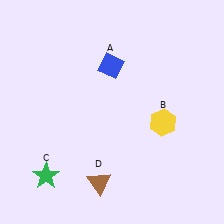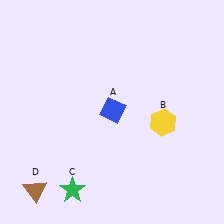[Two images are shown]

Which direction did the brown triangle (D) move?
The brown triangle (D) moved left.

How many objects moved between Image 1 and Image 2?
3 objects moved between the two images.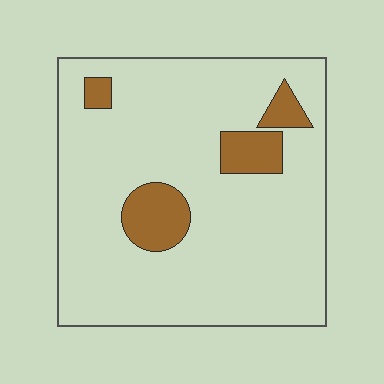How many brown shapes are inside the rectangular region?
4.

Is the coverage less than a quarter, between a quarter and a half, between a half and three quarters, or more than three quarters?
Less than a quarter.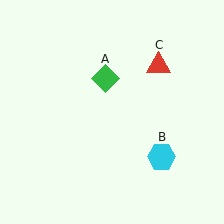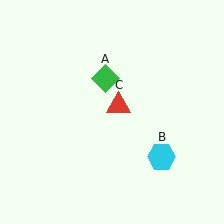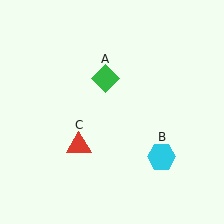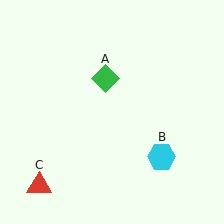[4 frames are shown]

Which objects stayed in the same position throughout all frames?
Green diamond (object A) and cyan hexagon (object B) remained stationary.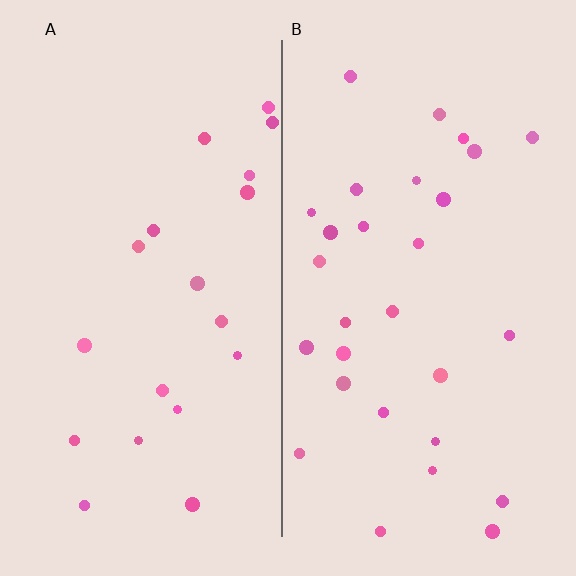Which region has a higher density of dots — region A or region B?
B (the right).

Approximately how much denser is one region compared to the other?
Approximately 1.5× — region B over region A.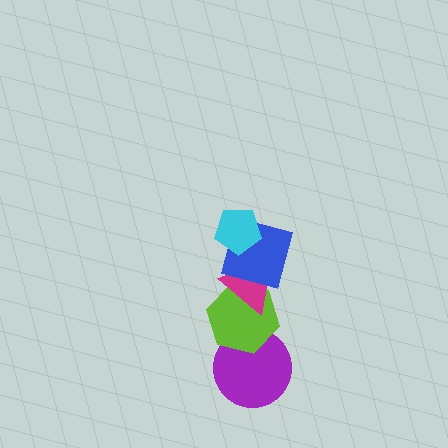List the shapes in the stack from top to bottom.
From top to bottom: the cyan pentagon, the blue square, the magenta triangle, the lime hexagon, the purple circle.